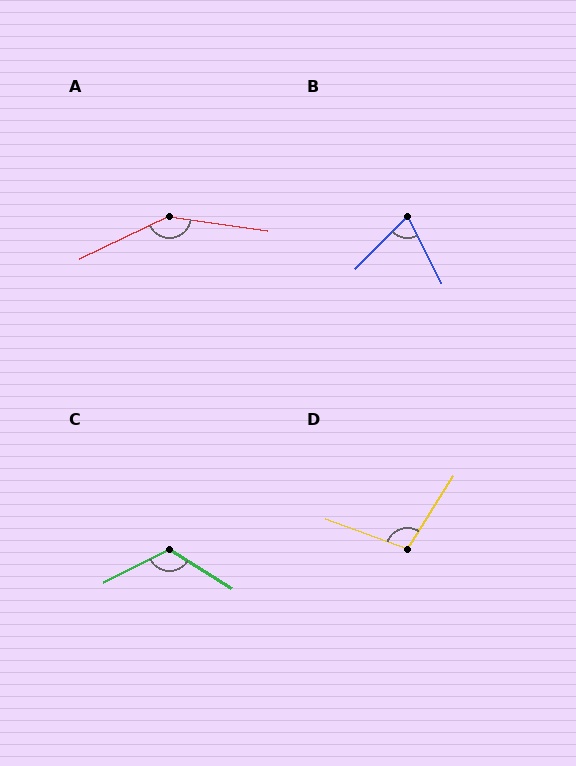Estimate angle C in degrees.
Approximately 122 degrees.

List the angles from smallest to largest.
B (71°), D (102°), C (122°), A (146°).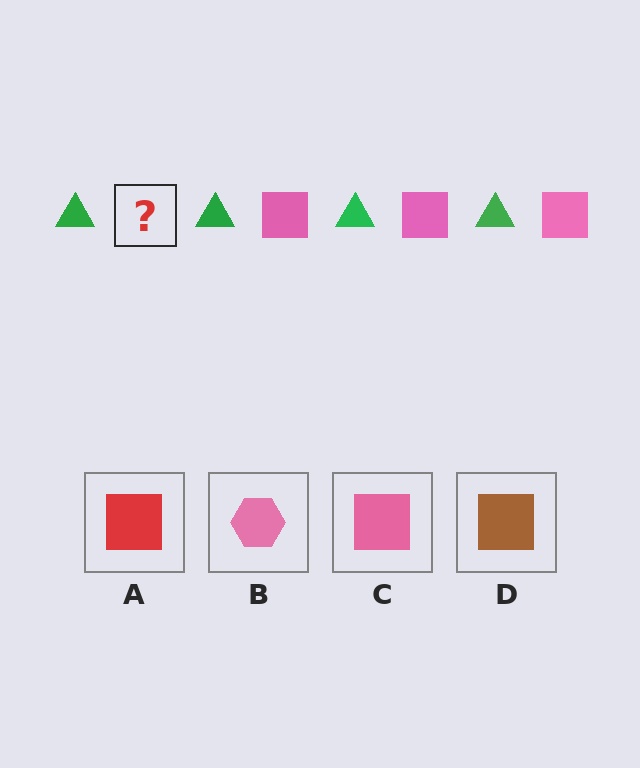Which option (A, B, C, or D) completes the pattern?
C.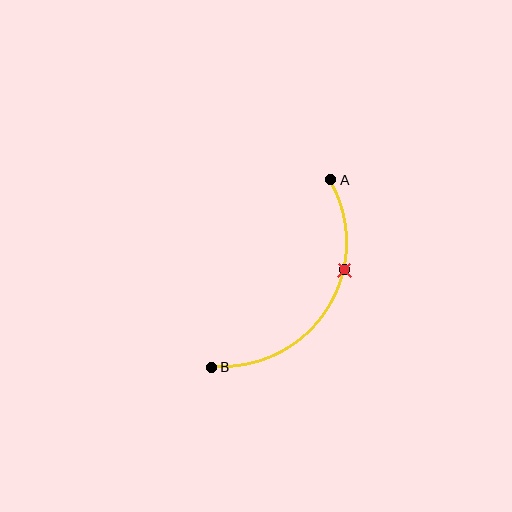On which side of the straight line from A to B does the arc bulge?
The arc bulges to the right of the straight line connecting A and B.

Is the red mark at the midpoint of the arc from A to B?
No. The red mark lies on the arc but is closer to endpoint A. The arc midpoint would be at the point on the curve equidistant along the arc from both A and B.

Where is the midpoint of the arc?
The arc midpoint is the point on the curve farthest from the straight line joining A and B. It sits to the right of that line.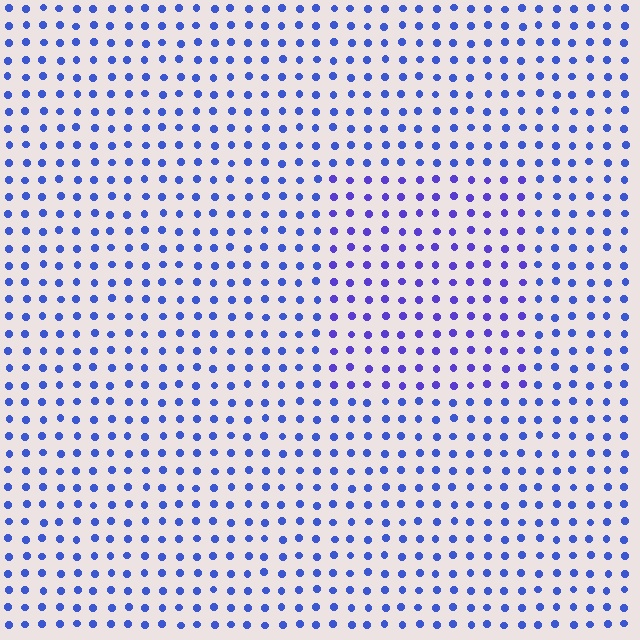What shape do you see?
I see a rectangle.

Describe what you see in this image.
The image is filled with small blue elements in a uniform arrangement. A rectangle-shaped region is visible where the elements are tinted to a slightly different hue, forming a subtle color boundary.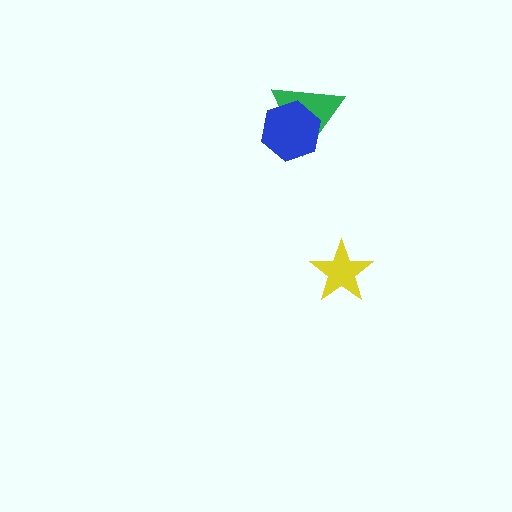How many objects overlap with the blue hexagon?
1 object overlaps with the blue hexagon.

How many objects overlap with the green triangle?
1 object overlaps with the green triangle.